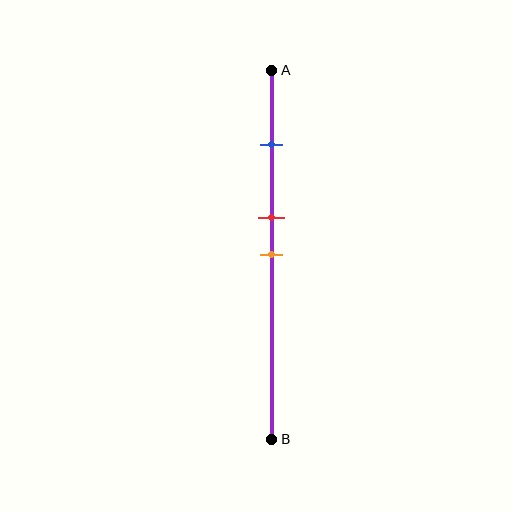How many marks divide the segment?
There are 3 marks dividing the segment.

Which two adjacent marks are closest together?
The red and orange marks are the closest adjacent pair.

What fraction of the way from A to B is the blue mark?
The blue mark is approximately 20% (0.2) of the way from A to B.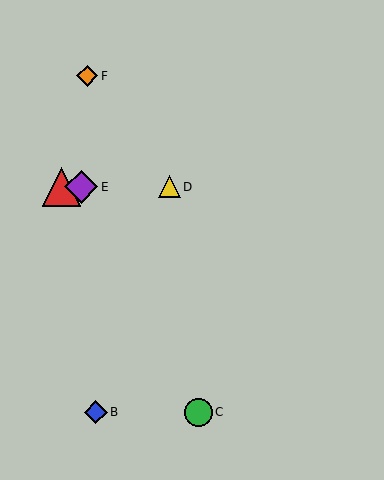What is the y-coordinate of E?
Object E is at y≈187.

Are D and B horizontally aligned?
No, D is at y≈187 and B is at y≈412.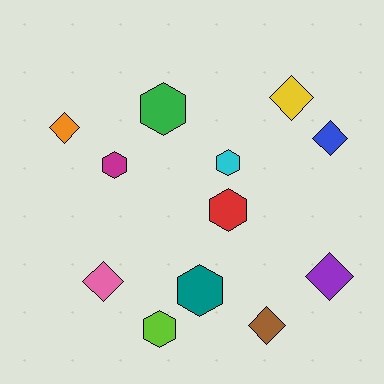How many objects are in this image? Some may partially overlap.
There are 12 objects.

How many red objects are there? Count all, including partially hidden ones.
There is 1 red object.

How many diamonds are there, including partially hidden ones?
There are 6 diamonds.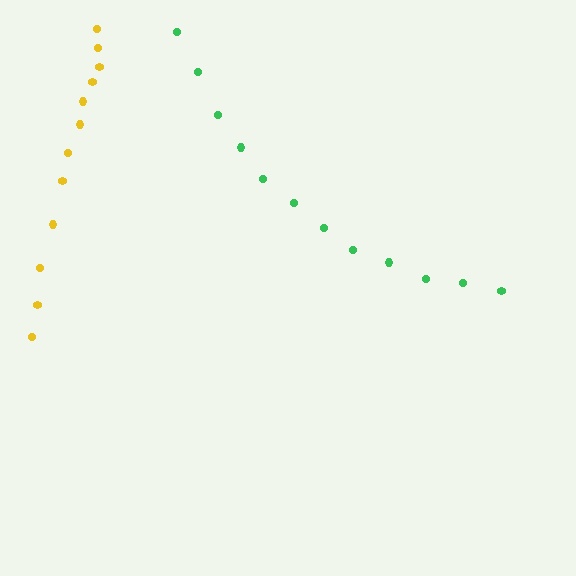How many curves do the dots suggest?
There are 2 distinct paths.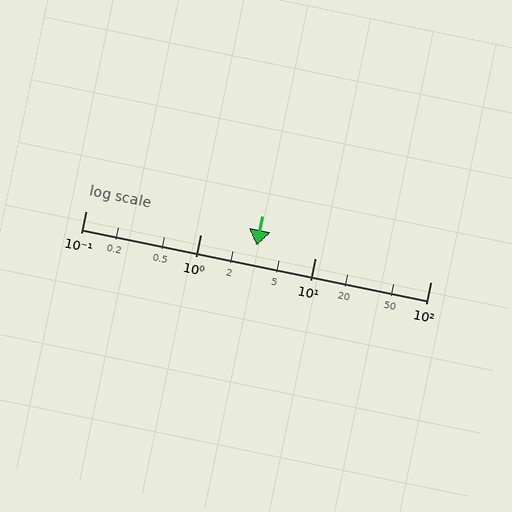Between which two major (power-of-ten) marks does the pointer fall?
The pointer is between 1 and 10.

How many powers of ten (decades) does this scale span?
The scale spans 3 decades, from 0.1 to 100.